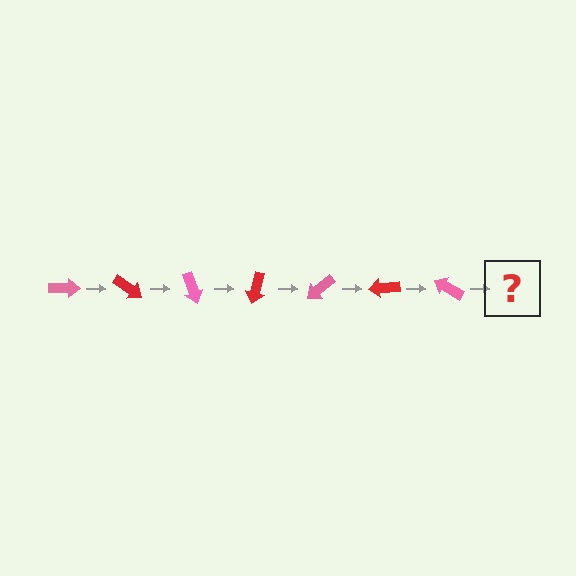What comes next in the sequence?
The next element should be a red arrow, rotated 245 degrees from the start.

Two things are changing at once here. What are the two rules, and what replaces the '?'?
The two rules are that it rotates 35 degrees each step and the color cycles through pink and red. The '?' should be a red arrow, rotated 245 degrees from the start.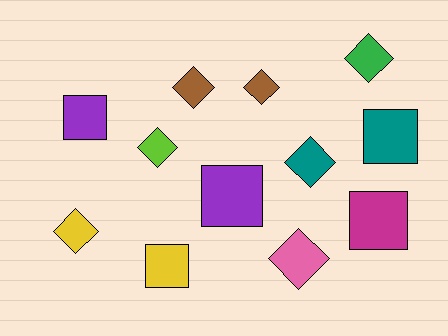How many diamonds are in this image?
There are 7 diamonds.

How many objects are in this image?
There are 12 objects.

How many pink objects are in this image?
There is 1 pink object.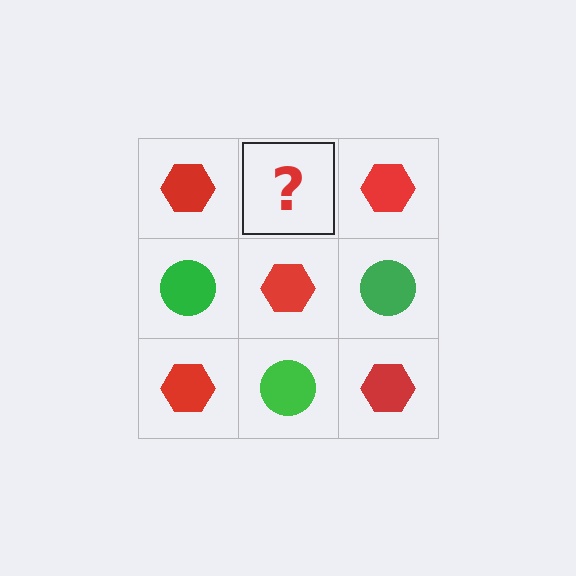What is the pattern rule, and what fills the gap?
The rule is that it alternates red hexagon and green circle in a checkerboard pattern. The gap should be filled with a green circle.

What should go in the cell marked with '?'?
The missing cell should contain a green circle.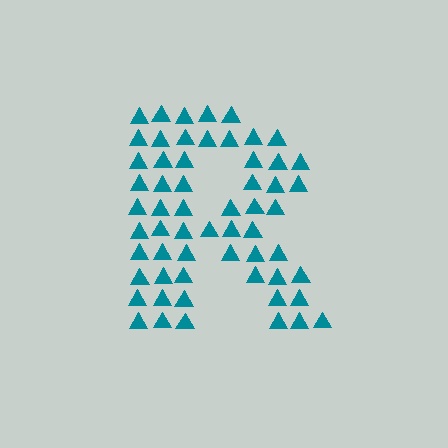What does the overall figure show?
The overall figure shows the letter R.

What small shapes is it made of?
It is made of small triangles.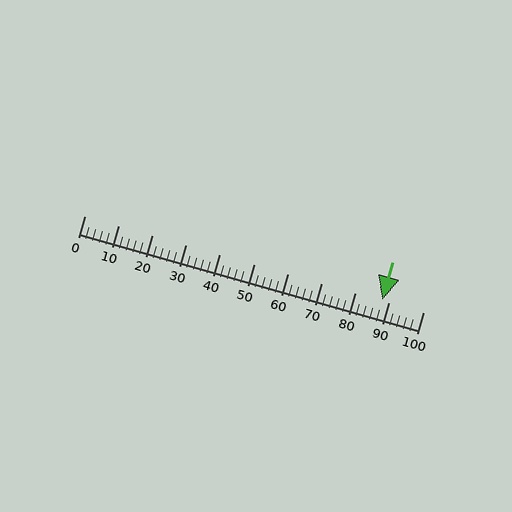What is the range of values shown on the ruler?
The ruler shows values from 0 to 100.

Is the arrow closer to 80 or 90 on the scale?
The arrow is closer to 90.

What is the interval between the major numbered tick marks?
The major tick marks are spaced 10 units apart.